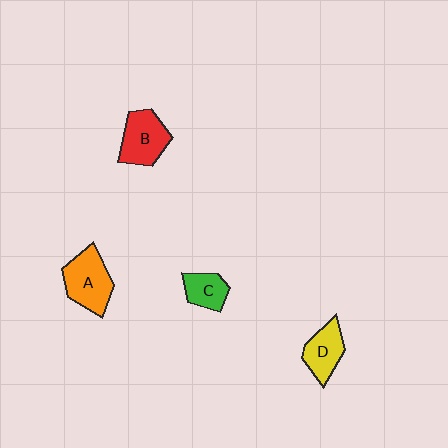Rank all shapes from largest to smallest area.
From largest to smallest: A (orange), B (red), D (yellow), C (green).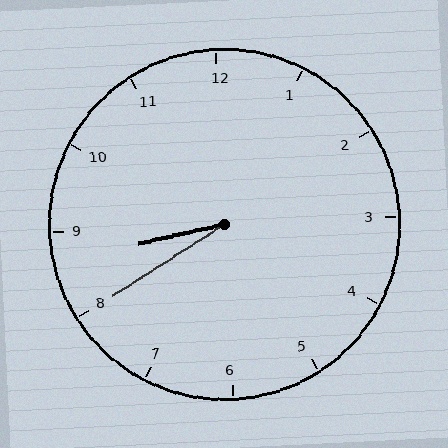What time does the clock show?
8:40.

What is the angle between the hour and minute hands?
Approximately 20 degrees.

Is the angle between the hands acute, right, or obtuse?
It is acute.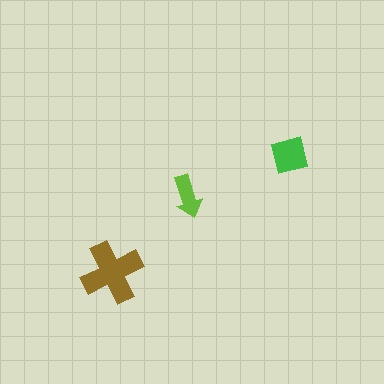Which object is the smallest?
The lime arrow.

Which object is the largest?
The brown cross.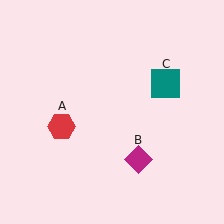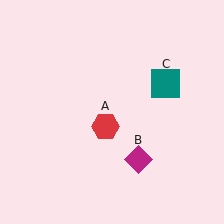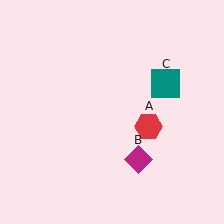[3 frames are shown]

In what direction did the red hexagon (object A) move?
The red hexagon (object A) moved right.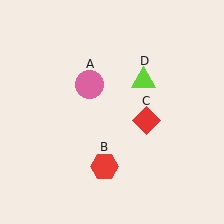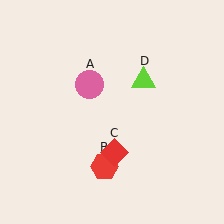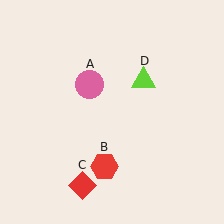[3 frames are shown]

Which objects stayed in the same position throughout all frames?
Pink circle (object A) and red hexagon (object B) and lime triangle (object D) remained stationary.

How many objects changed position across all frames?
1 object changed position: red diamond (object C).